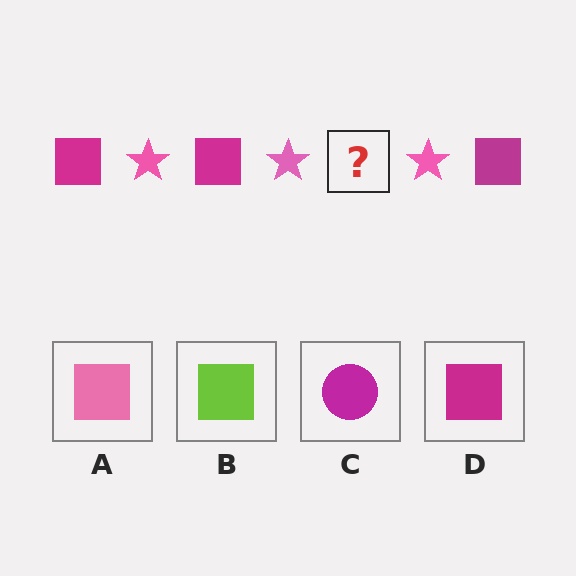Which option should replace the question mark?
Option D.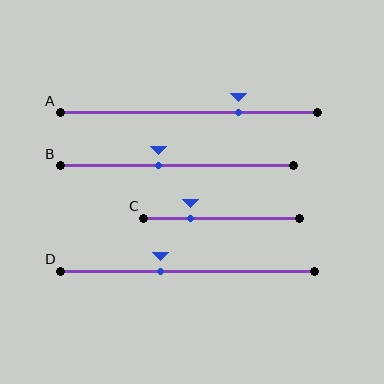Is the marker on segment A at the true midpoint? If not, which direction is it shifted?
No, the marker on segment A is shifted to the right by about 19% of the segment length.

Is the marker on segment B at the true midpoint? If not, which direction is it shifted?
No, the marker on segment B is shifted to the left by about 8% of the segment length.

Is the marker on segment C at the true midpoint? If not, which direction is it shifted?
No, the marker on segment C is shifted to the left by about 20% of the segment length.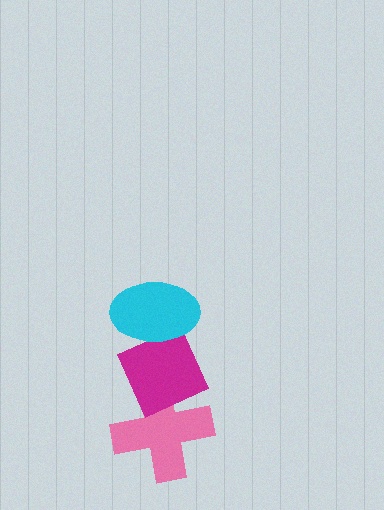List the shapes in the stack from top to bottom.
From top to bottom: the cyan ellipse, the magenta diamond, the pink cross.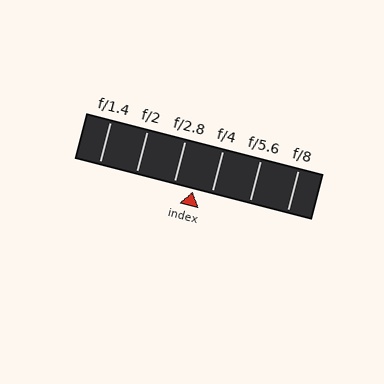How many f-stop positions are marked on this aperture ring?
There are 6 f-stop positions marked.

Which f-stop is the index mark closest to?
The index mark is closest to f/4.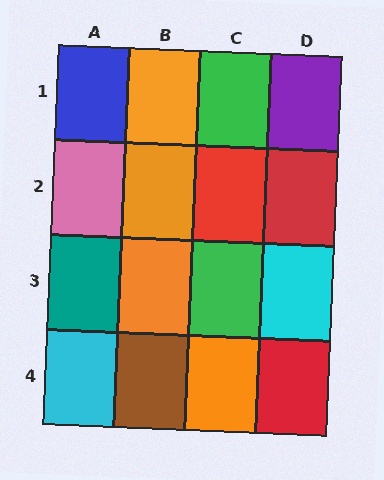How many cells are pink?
1 cell is pink.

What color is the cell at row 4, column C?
Orange.